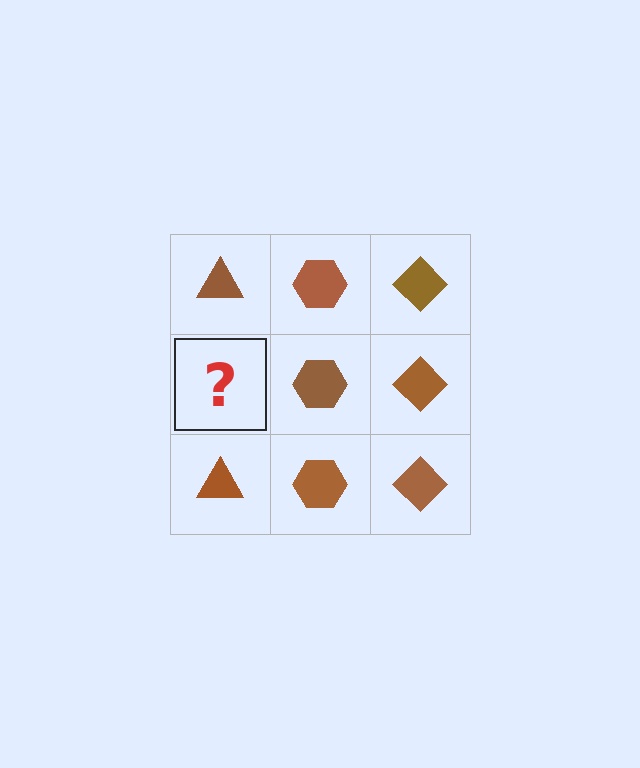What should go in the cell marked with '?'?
The missing cell should contain a brown triangle.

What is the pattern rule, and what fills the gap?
The rule is that each column has a consistent shape. The gap should be filled with a brown triangle.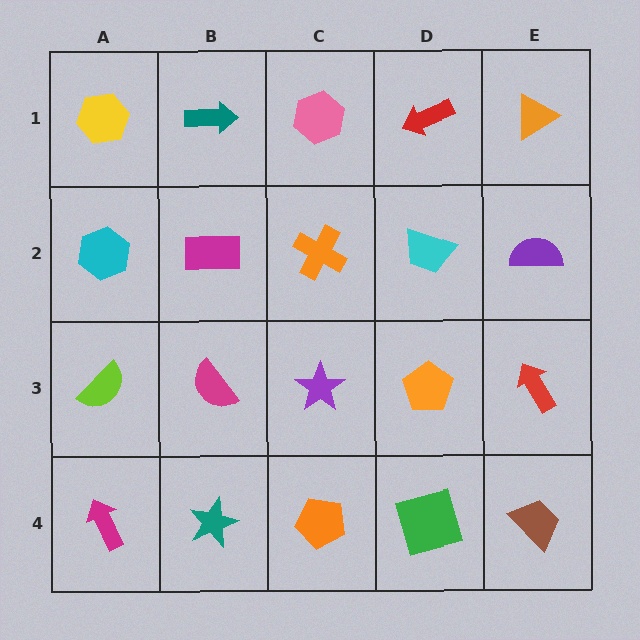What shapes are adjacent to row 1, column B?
A magenta rectangle (row 2, column B), a yellow hexagon (row 1, column A), a pink hexagon (row 1, column C).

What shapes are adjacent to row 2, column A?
A yellow hexagon (row 1, column A), a lime semicircle (row 3, column A), a magenta rectangle (row 2, column B).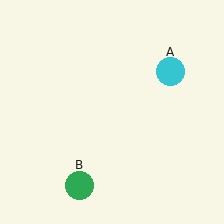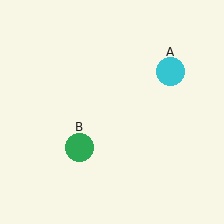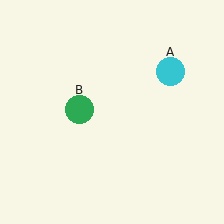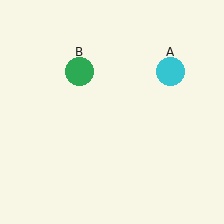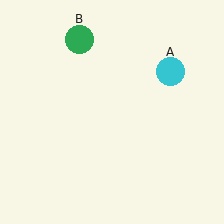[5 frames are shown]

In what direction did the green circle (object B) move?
The green circle (object B) moved up.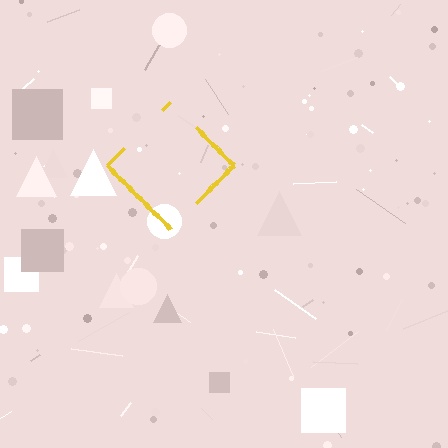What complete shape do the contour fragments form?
The contour fragments form a diamond.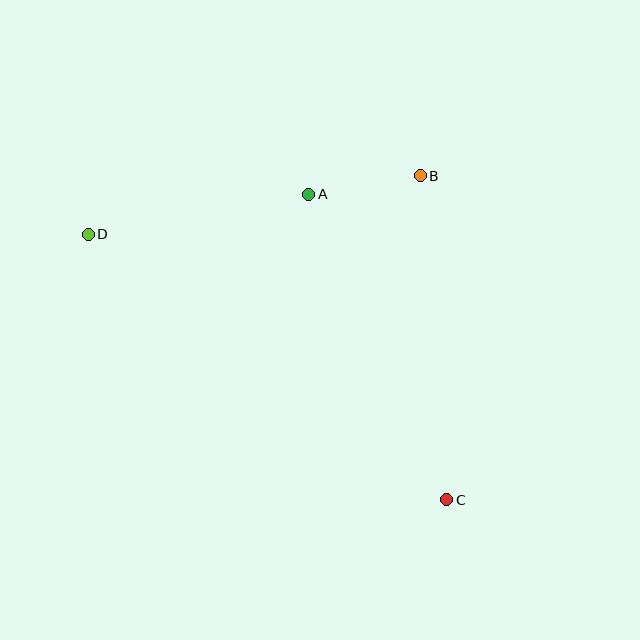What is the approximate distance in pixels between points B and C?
The distance between B and C is approximately 325 pixels.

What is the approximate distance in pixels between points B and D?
The distance between B and D is approximately 337 pixels.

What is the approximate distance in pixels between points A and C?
The distance between A and C is approximately 335 pixels.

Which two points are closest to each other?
Points A and B are closest to each other.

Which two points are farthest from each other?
Points C and D are farthest from each other.